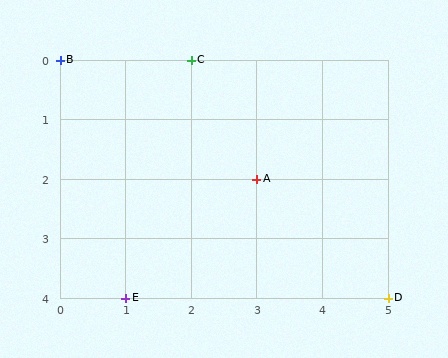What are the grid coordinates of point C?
Point C is at grid coordinates (2, 0).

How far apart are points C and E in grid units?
Points C and E are 1 column and 4 rows apart (about 4.1 grid units diagonally).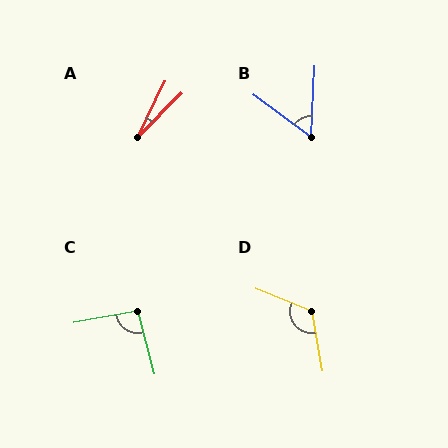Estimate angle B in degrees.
Approximately 56 degrees.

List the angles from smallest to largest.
A (19°), B (56°), C (95°), D (122°).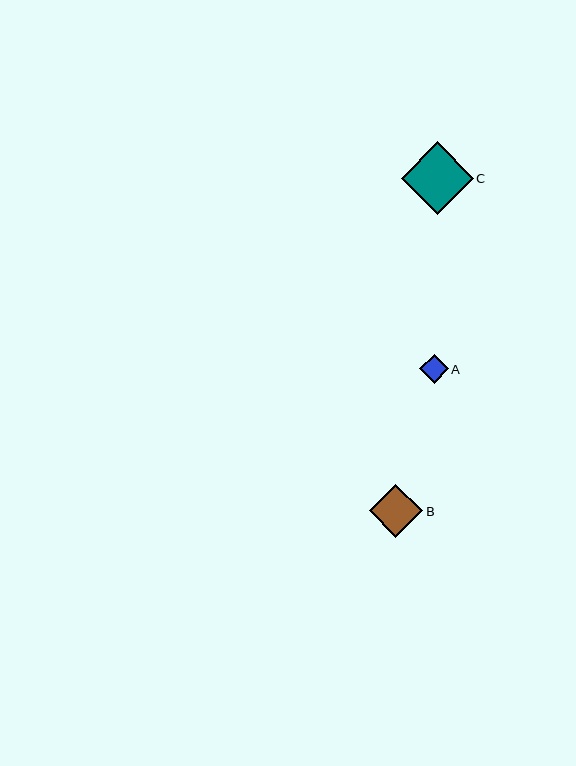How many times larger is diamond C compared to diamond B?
Diamond C is approximately 1.4 times the size of diamond B.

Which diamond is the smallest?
Diamond A is the smallest with a size of approximately 29 pixels.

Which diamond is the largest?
Diamond C is the largest with a size of approximately 72 pixels.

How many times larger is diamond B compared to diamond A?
Diamond B is approximately 1.9 times the size of diamond A.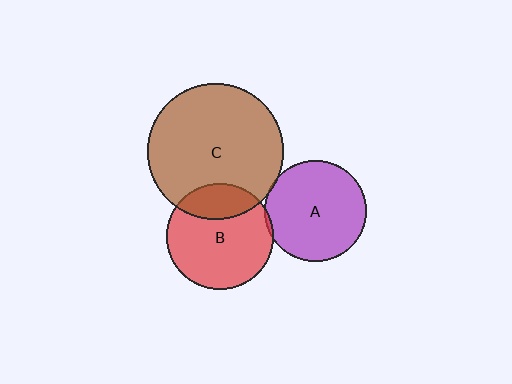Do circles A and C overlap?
Yes.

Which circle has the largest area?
Circle C (brown).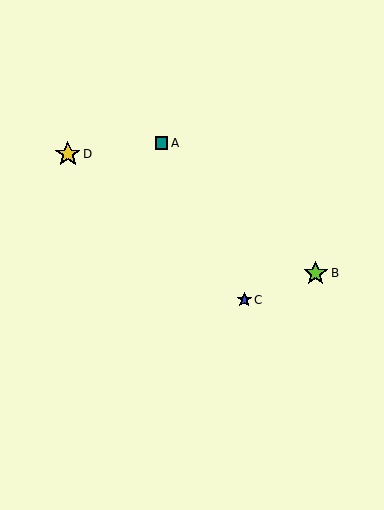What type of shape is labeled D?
Shape D is a yellow star.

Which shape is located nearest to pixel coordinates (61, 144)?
The yellow star (labeled D) at (68, 154) is nearest to that location.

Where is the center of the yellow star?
The center of the yellow star is at (68, 154).